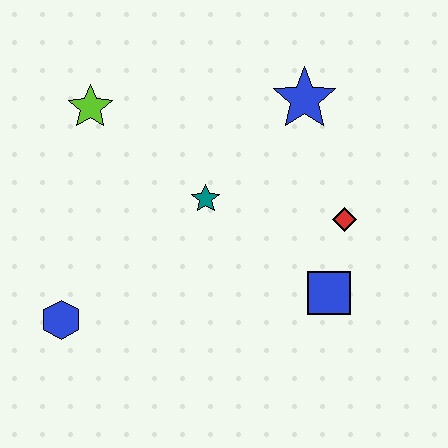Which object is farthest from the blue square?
The lime star is farthest from the blue square.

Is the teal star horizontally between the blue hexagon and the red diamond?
Yes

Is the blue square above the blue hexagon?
Yes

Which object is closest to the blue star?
The red diamond is closest to the blue star.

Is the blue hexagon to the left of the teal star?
Yes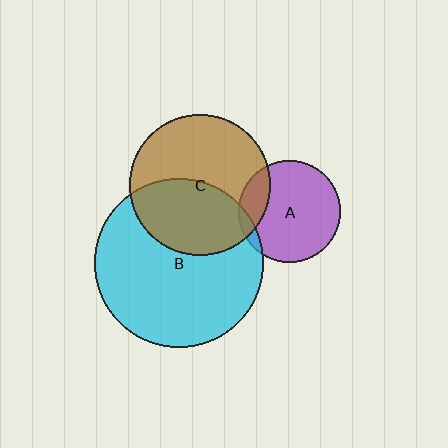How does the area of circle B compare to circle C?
Approximately 1.4 times.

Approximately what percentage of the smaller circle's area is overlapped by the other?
Approximately 45%.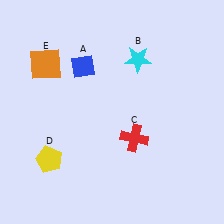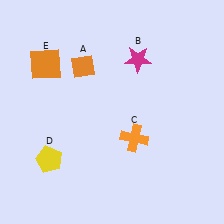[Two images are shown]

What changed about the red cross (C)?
In Image 1, C is red. In Image 2, it changed to orange.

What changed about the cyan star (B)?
In Image 1, B is cyan. In Image 2, it changed to magenta.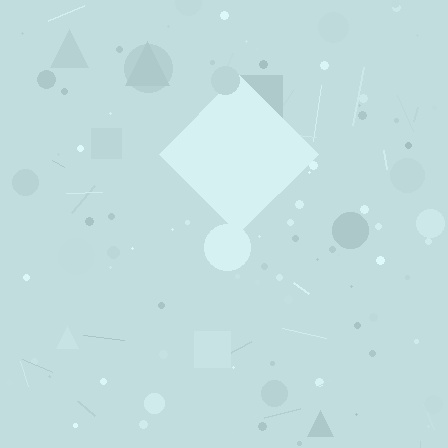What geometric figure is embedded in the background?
A diamond is embedded in the background.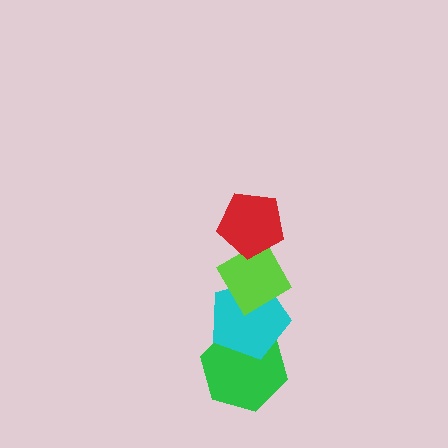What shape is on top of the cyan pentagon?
The lime diamond is on top of the cyan pentagon.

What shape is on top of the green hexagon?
The cyan pentagon is on top of the green hexagon.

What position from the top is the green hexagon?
The green hexagon is 4th from the top.